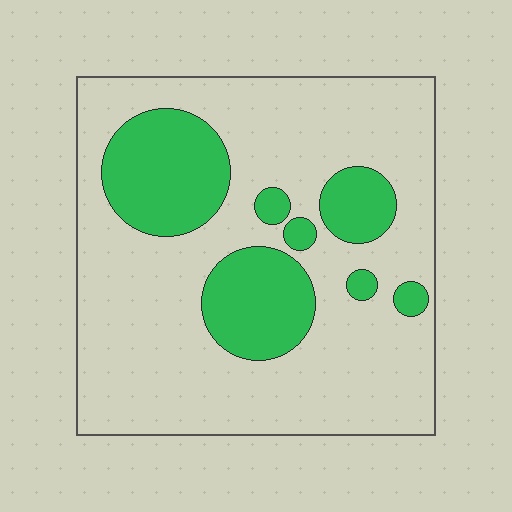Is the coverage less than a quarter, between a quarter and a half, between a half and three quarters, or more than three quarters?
Less than a quarter.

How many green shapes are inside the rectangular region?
7.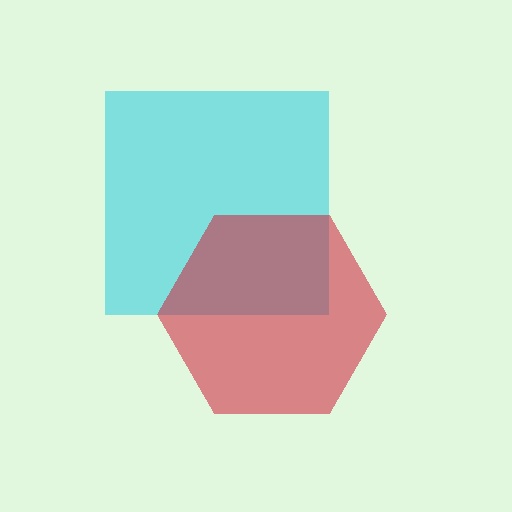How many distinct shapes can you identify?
There are 2 distinct shapes: a cyan square, a red hexagon.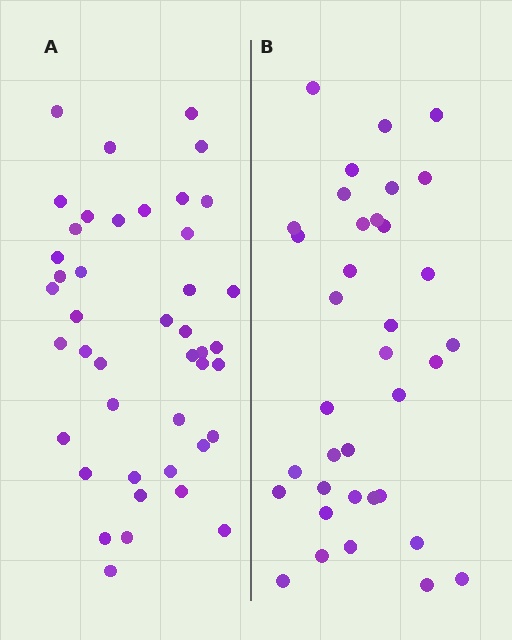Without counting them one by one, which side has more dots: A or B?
Region A (the left region) has more dots.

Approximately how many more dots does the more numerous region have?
Region A has roughly 8 or so more dots than region B.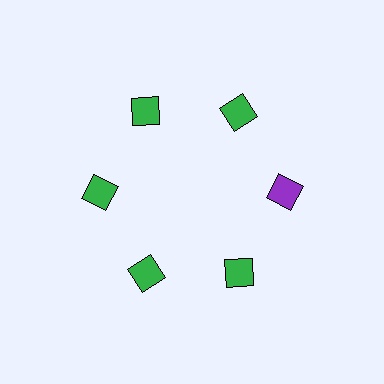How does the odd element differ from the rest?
It has a different color: purple instead of green.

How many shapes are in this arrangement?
There are 6 shapes arranged in a ring pattern.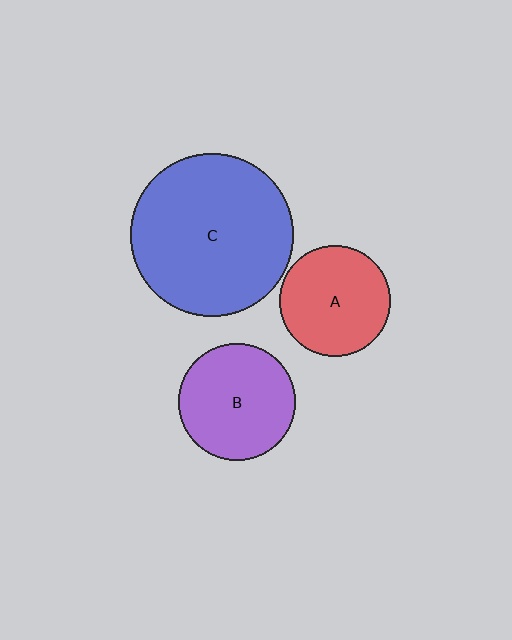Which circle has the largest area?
Circle C (blue).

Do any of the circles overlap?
No, none of the circles overlap.